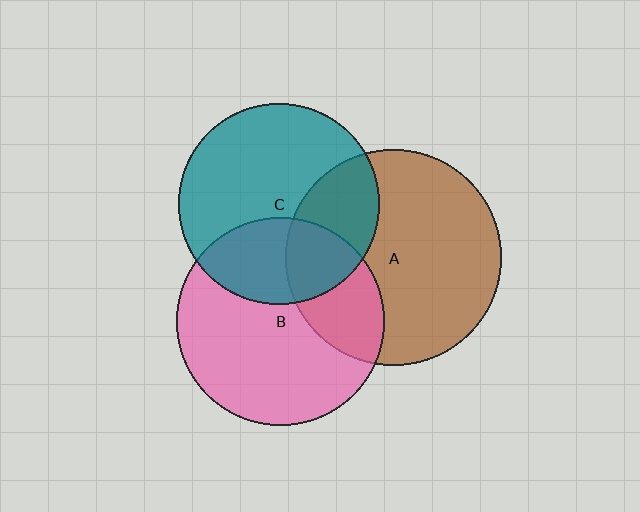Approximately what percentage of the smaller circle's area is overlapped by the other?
Approximately 30%.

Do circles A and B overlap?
Yes.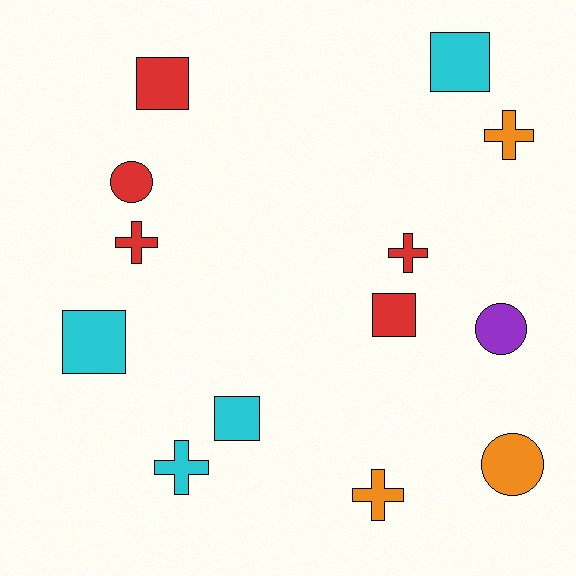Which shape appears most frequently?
Cross, with 5 objects.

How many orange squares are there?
There are no orange squares.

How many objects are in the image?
There are 13 objects.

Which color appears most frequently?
Red, with 5 objects.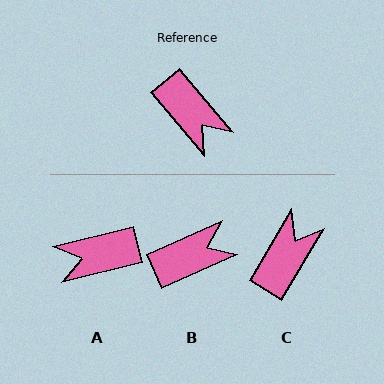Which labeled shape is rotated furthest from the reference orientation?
A, about 115 degrees away.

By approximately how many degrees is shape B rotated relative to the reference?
Approximately 75 degrees counter-clockwise.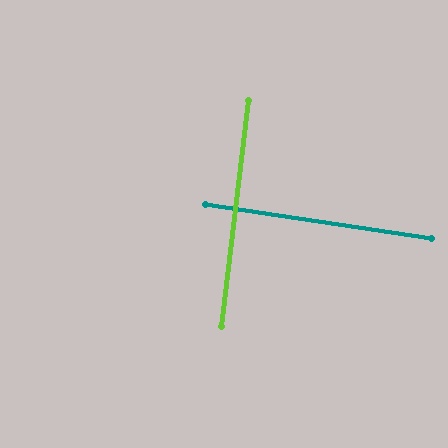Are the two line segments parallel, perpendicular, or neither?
Perpendicular — they meet at approximately 88°.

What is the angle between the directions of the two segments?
Approximately 88 degrees.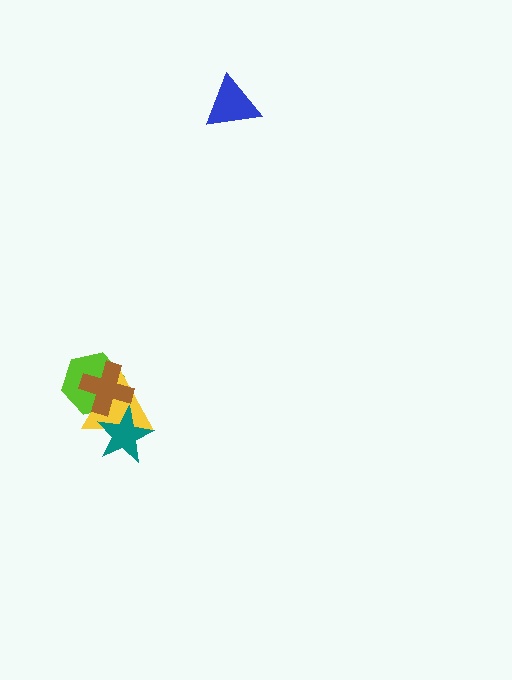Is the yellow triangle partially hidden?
Yes, it is partially covered by another shape.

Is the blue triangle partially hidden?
No, no other shape covers it.